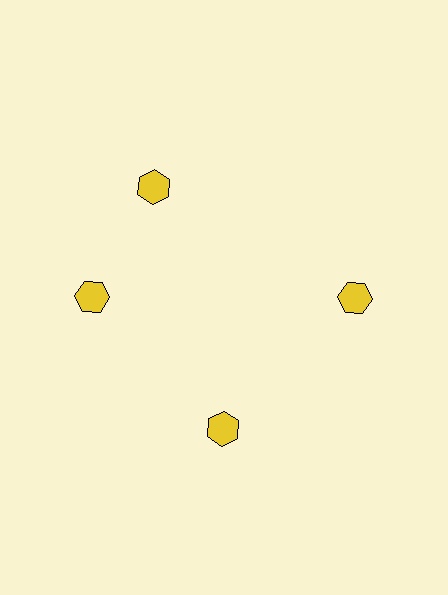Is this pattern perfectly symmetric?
No. The 4 yellow hexagons are arranged in a ring, but one element near the 12 o'clock position is rotated out of alignment along the ring, breaking the 4-fold rotational symmetry.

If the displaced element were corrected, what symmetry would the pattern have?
It would have 4-fold rotational symmetry — the pattern would map onto itself every 90 degrees.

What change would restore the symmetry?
The symmetry would be restored by rotating it back into even spacing with its neighbors so that all 4 hexagons sit at equal angles and equal distance from the center.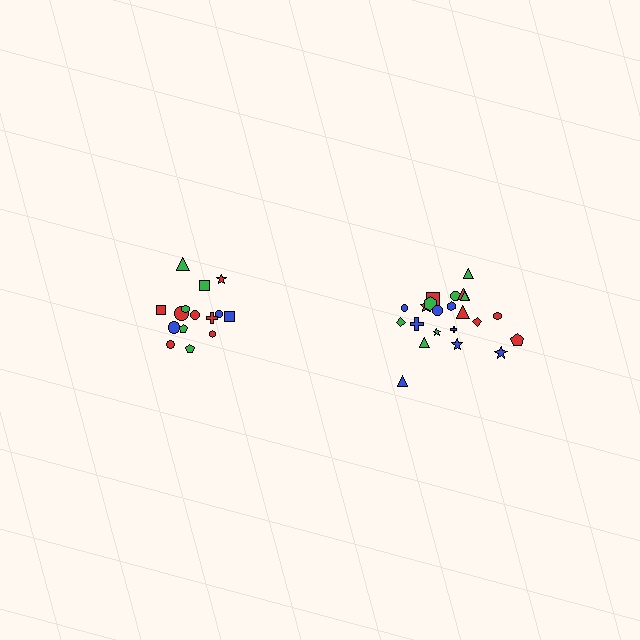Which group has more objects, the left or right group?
The right group.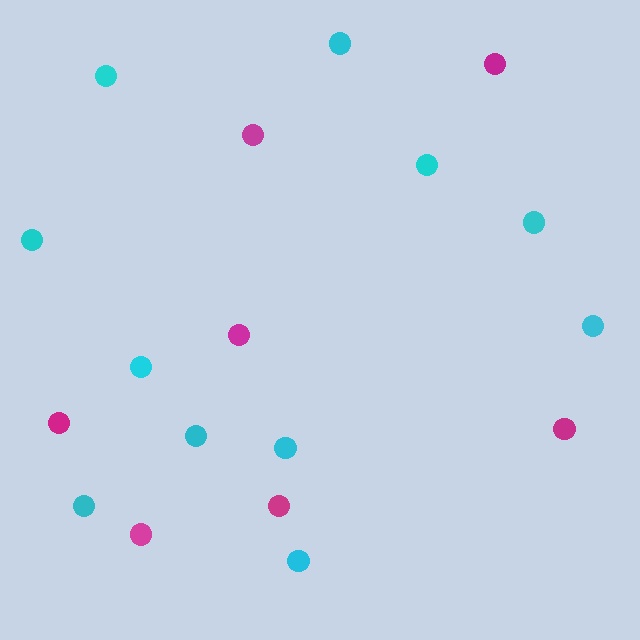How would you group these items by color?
There are 2 groups: one group of magenta circles (7) and one group of cyan circles (11).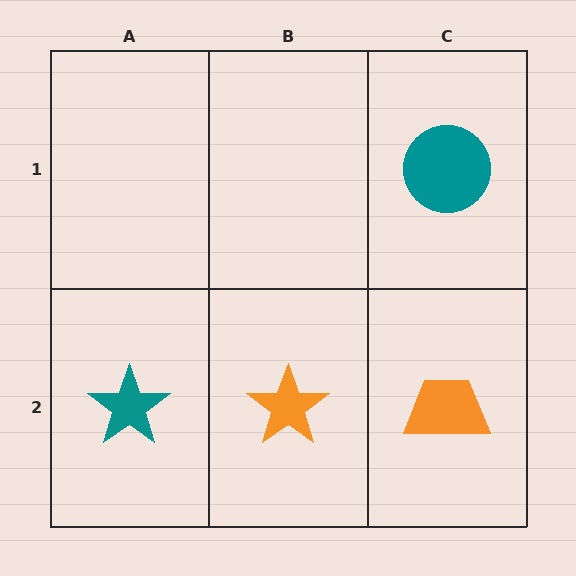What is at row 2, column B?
An orange star.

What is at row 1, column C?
A teal circle.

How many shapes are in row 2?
3 shapes.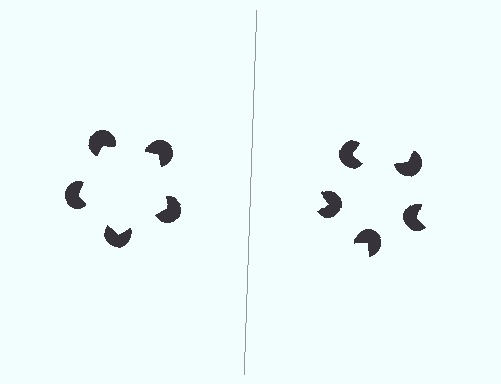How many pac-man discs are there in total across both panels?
10 — 5 on each side.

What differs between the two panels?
The pac-man discs are positioned identically on both sides; only the wedge orientations differ. On the left they align to a pentagon; on the right they are misaligned.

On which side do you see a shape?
An illusory pentagon appears on the left side. On the right side the wedge cuts are rotated, so no coherent shape forms.